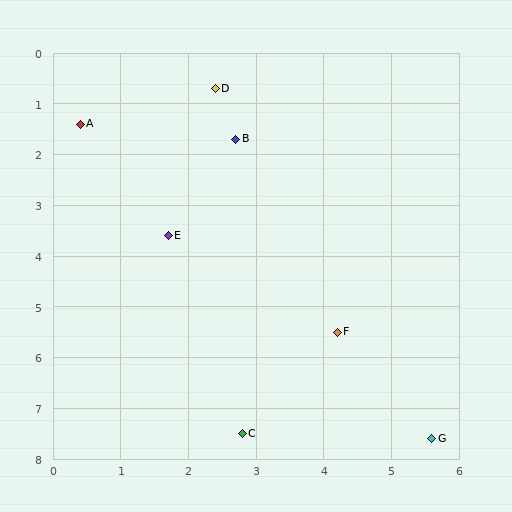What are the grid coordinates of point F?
Point F is at approximately (4.2, 5.5).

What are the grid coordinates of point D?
Point D is at approximately (2.4, 0.7).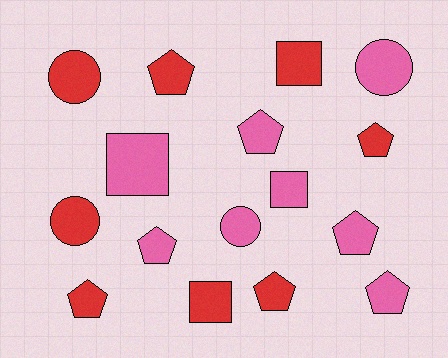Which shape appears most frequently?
Pentagon, with 8 objects.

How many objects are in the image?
There are 16 objects.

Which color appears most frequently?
Red, with 8 objects.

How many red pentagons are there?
There are 4 red pentagons.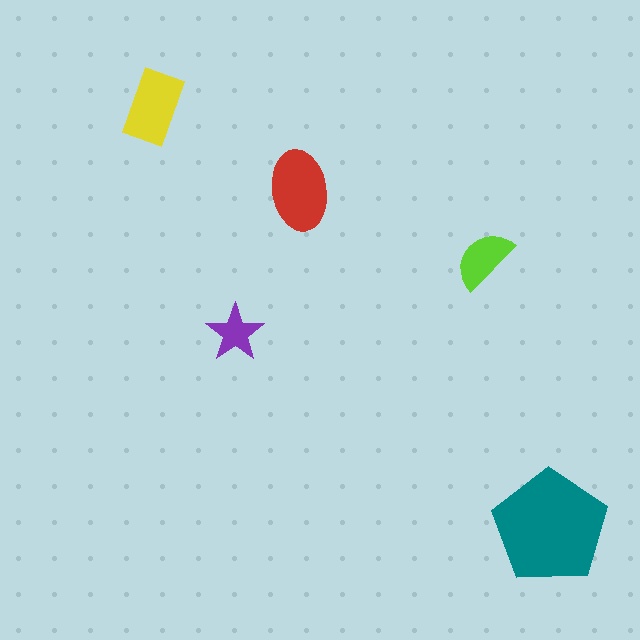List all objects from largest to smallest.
The teal pentagon, the red ellipse, the yellow rectangle, the lime semicircle, the purple star.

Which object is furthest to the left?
The yellow rectangle is leftmost.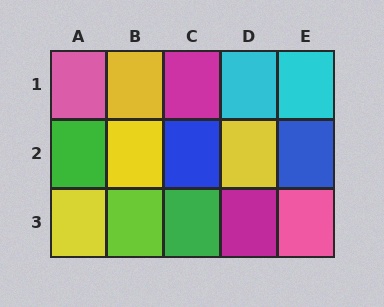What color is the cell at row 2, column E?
Blue.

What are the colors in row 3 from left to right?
Yellow, lime, green, magenta, pink.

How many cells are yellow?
4 cells are yellow.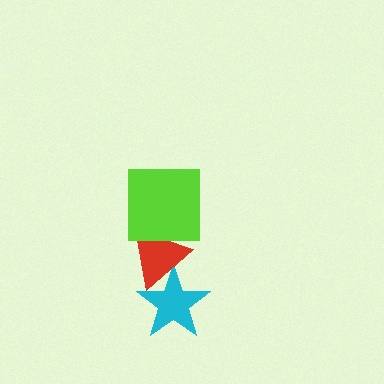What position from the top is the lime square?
The lime square is 1st from the top.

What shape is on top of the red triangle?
The lime square is on top of the red triangle.